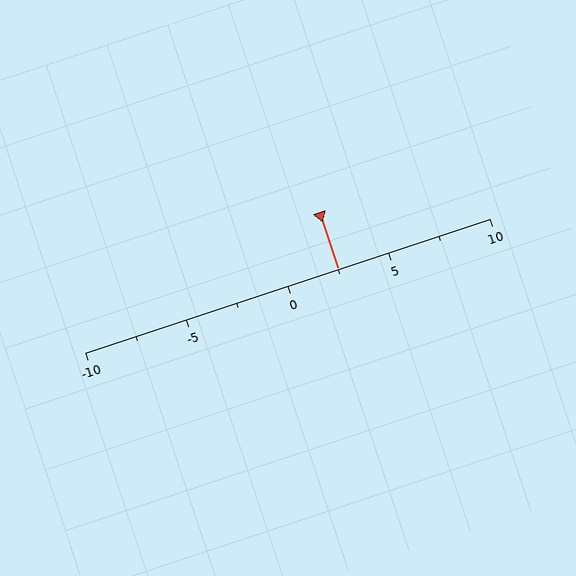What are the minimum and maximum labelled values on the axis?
The axis runs from -10 to 10.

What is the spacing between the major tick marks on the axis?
The major ticks are spaced 5 apart.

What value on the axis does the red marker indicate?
The marker indicates approximately 2.5.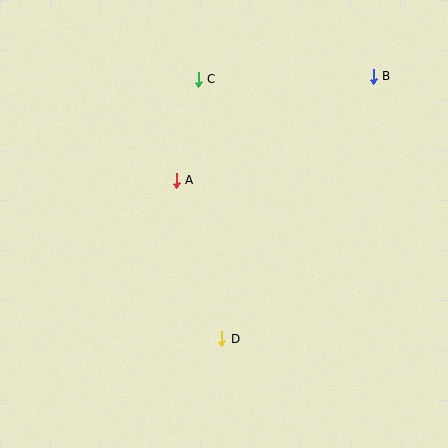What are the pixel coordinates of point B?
Point B is at (373, 76).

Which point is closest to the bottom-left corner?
Point D is closest to the bottom-left corner.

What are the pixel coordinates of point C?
Point C is at (198, 79).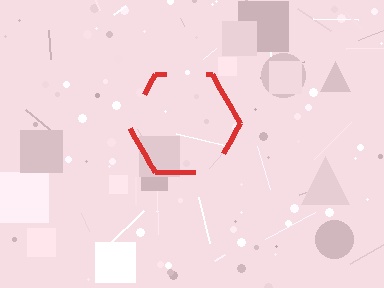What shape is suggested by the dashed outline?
The dashed outline suggests a hexagon.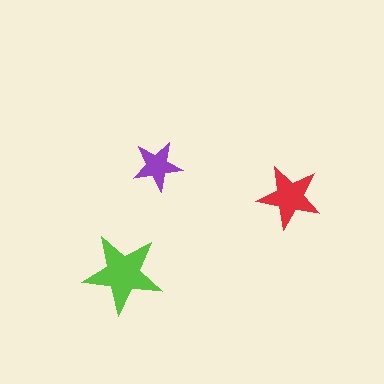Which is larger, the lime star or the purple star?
The lime one.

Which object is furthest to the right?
The red star is rightmost.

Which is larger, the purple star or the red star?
The red one.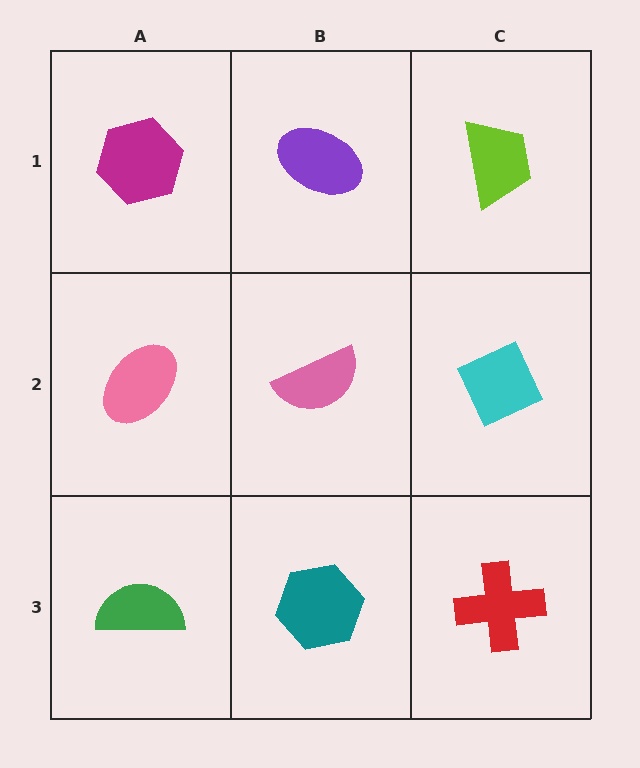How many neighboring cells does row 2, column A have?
3.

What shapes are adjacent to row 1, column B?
A pink semicircle (row 2, column B), a magenta hexagon (row 1, column A), a lime trapezoid (row 1, column C).